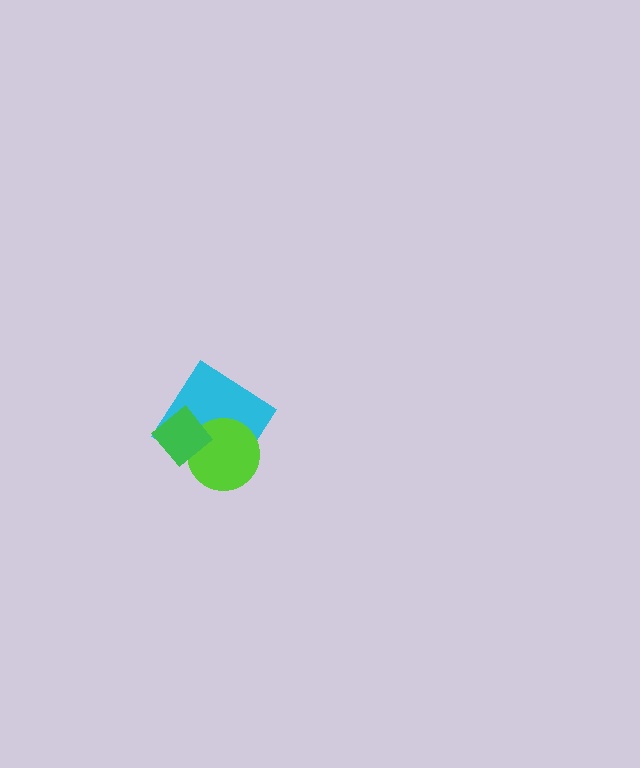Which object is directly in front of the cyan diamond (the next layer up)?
The lime circle is directly in front of the cyan diamond.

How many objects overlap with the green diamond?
2 objects overlap with the green diamond.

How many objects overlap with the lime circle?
2 objects overlap with the lime circle.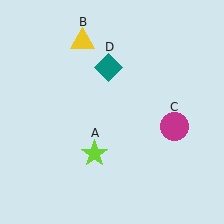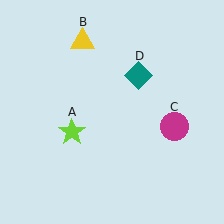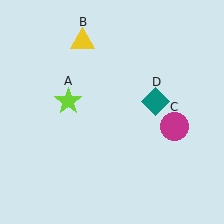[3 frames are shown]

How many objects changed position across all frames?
2 objects changed position: lime star (object A), teal diamond (object D).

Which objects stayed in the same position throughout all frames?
Yellow triangle (object B) and magenta circle (object C) remained stationary.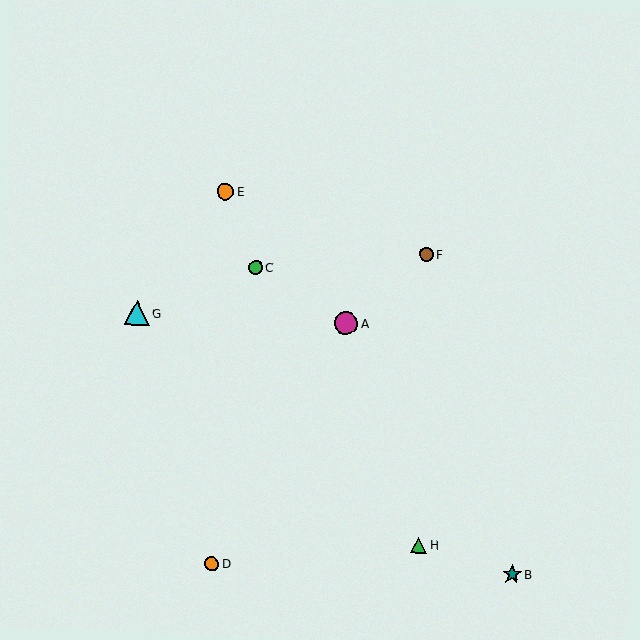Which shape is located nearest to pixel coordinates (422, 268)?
The brown circle (labeled F) at (426, 254) is nearest to that location.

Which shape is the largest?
The cyan triangle (labeled G) is the largest.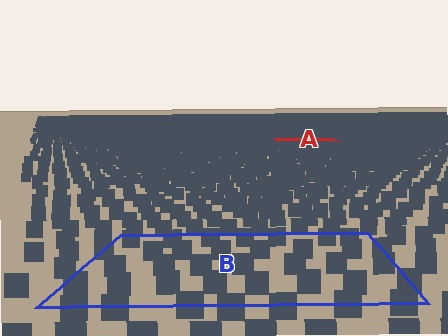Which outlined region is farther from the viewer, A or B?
Region A is farther from the viewer — the texture elements inside it appear smaller and more densely packed.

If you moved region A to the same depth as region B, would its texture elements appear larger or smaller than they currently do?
They would appear larger. At a closer depth, the same texture elements are projected at a bigger on-screen size.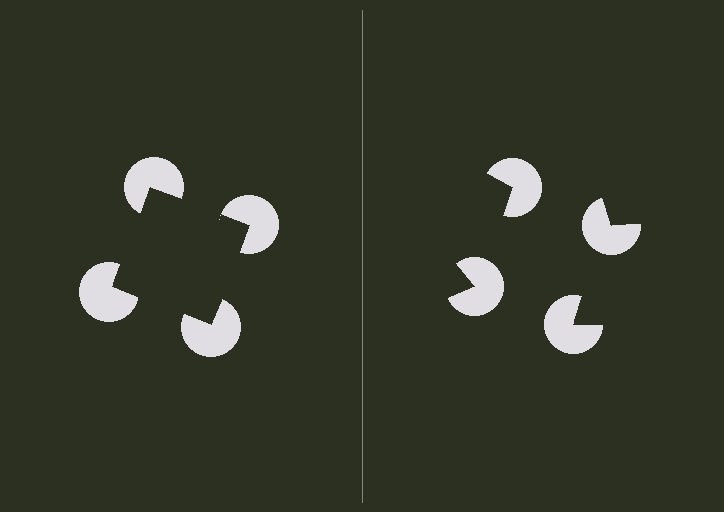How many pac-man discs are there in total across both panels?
8 — 4 on each side.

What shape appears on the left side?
An illusory square.